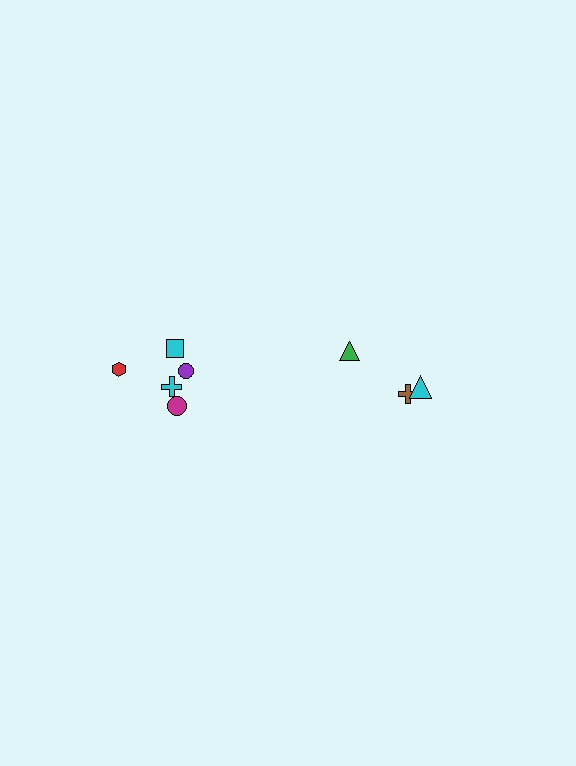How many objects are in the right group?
There are 3 objects.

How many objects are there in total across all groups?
There are 8 objects.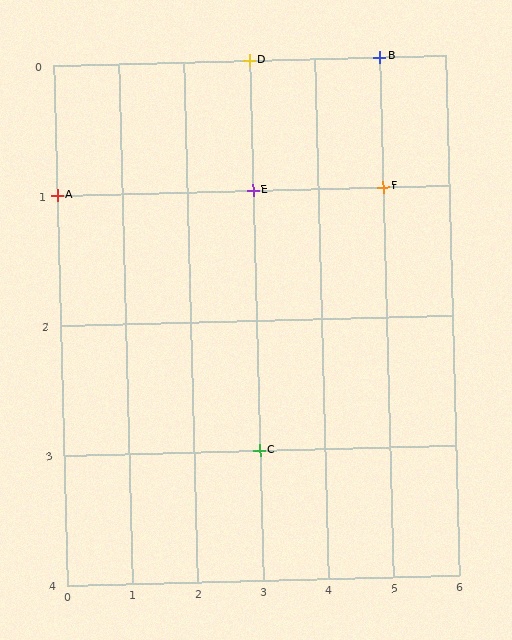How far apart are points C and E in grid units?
Points C and E are 2 rows apart.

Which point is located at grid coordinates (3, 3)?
Point C is at (3, 3).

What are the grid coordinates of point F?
Point F is at grid coordinates (5, 1).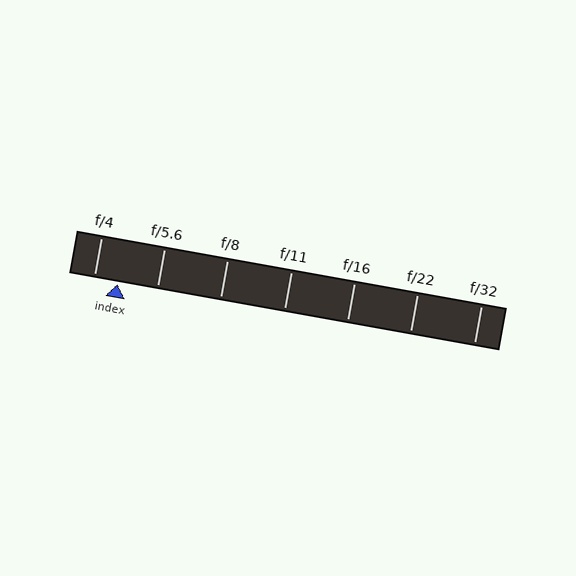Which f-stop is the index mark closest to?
The index mark is closest to f/4.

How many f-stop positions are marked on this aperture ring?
There are 7 f-stop positions marked.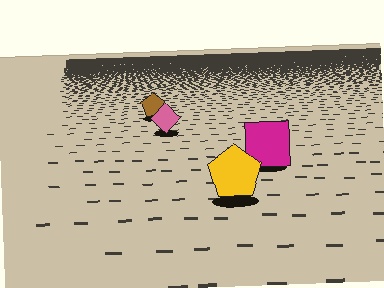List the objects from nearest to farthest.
From nearest to farthest: the yellow pentagon, the magenta square, the pink diamond, the brown pentagon.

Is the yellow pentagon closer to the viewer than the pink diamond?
Yes. The yellow pentagon is closer — you can tell from the texture gradient: the ground texture is coarser near it.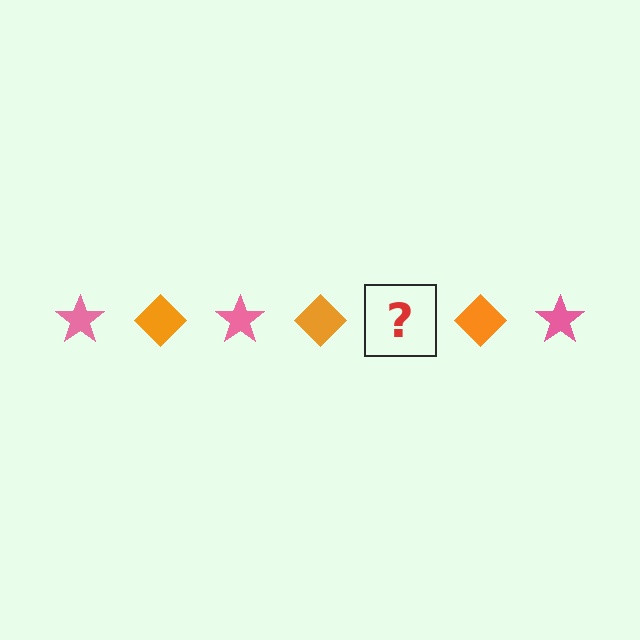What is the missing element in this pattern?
The missing element is a pink star.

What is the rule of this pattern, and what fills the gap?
The rule is that the pattern alternates between pink star and orange diamond. The gap should be filled with a pink star.